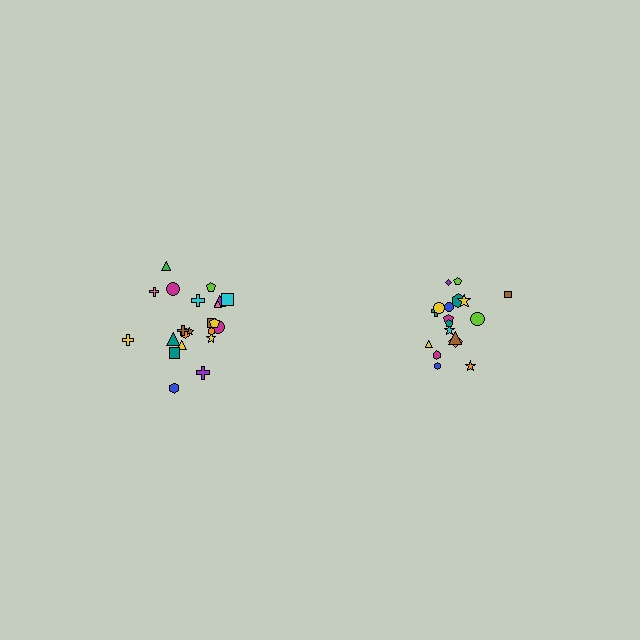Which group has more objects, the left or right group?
The left group.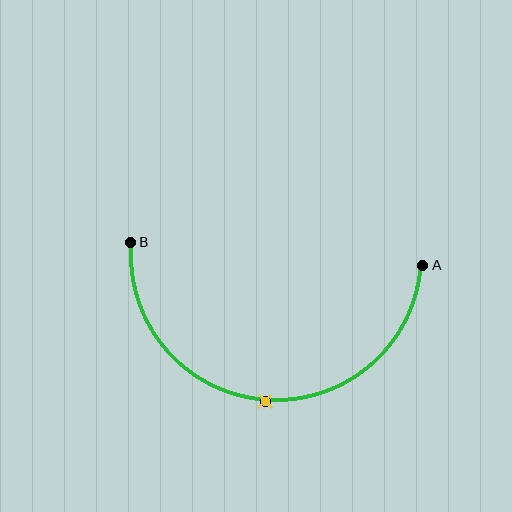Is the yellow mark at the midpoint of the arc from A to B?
Yes. The yellow mark lies on the arc at equal arc-length from both A and B — it is the arc midpoint.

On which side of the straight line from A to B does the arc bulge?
The arc bulges below the straight line connecting A and B.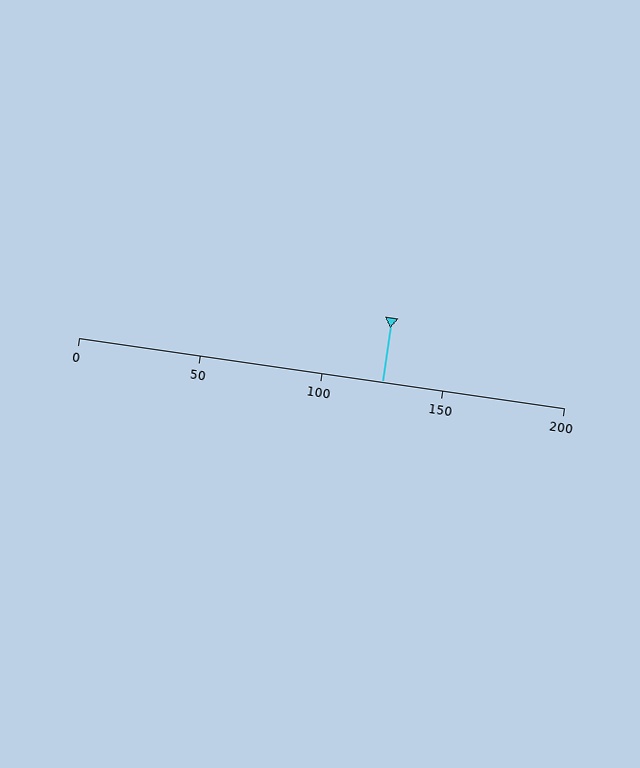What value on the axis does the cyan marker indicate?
The marker indicates approximately 125.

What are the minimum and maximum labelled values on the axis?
The axis runs from 0 to 200.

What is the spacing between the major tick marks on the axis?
The major ticks are spaced 50 apart.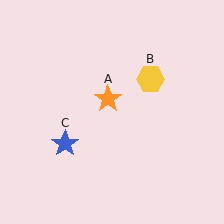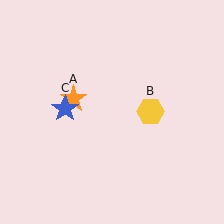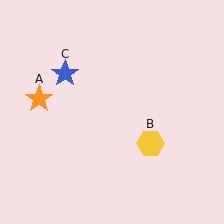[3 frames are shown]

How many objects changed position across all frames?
3 objects changed position: orange star (object A), yellow hexagon (object B), blue star (object C).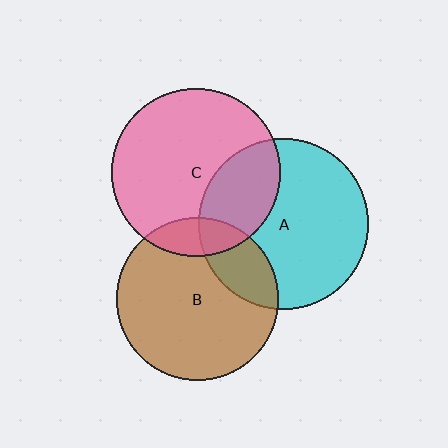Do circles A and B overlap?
Yes.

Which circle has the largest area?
Circle A (cyan).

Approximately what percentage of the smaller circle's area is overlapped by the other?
Approximately 20%.